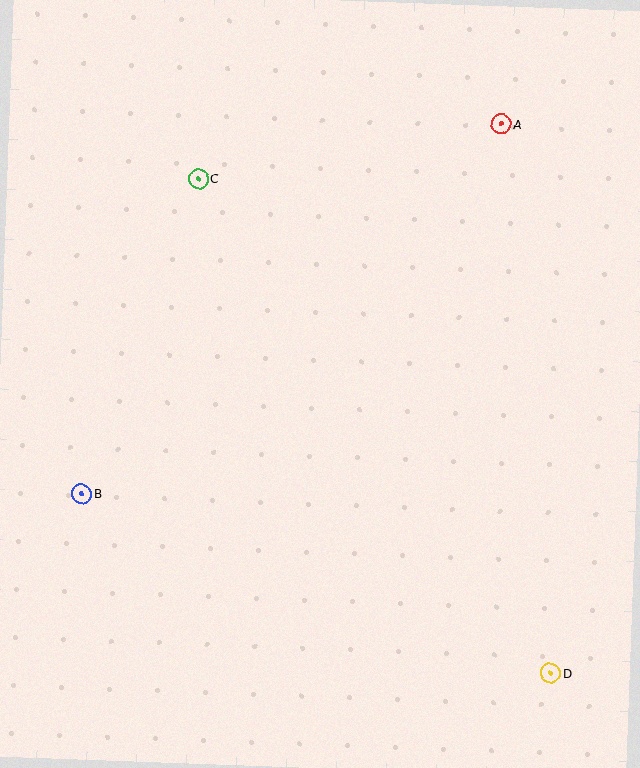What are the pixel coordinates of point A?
Point A is at (501, 124).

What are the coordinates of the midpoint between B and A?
The midpoint between B and A is at (291, 309).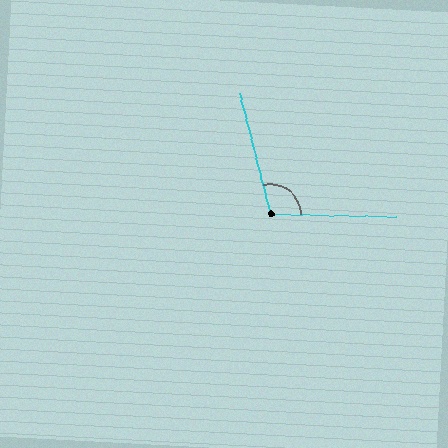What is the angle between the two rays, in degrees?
Approximately 106 degrees.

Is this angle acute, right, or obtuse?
It is obtuse.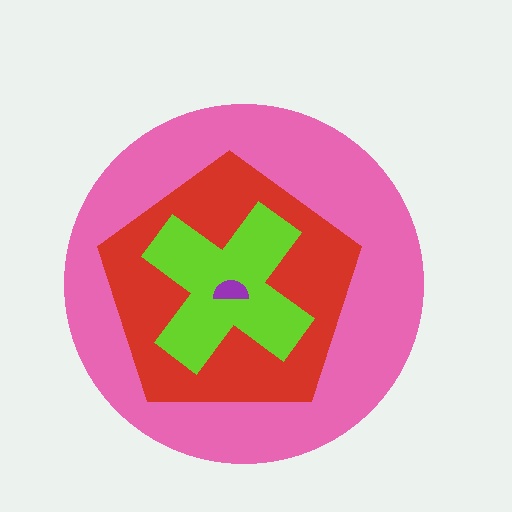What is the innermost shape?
The purple semicircle.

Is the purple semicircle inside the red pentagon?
Yes.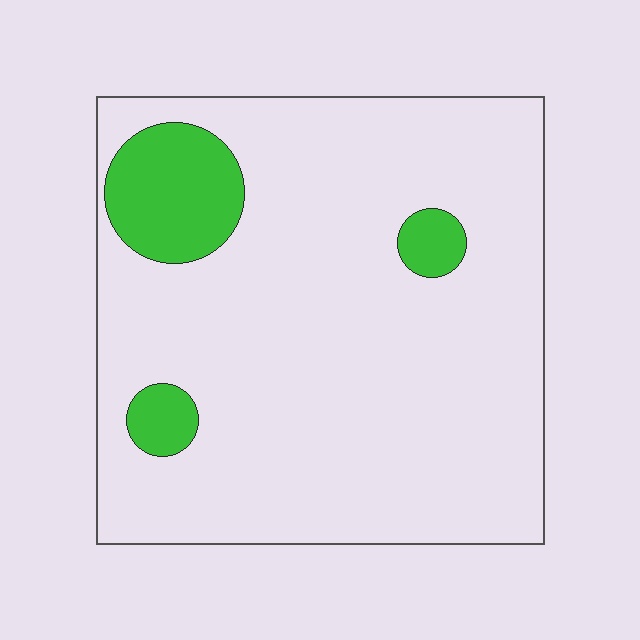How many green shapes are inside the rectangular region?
3.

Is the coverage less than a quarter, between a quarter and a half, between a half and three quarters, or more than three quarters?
Less than a quarter.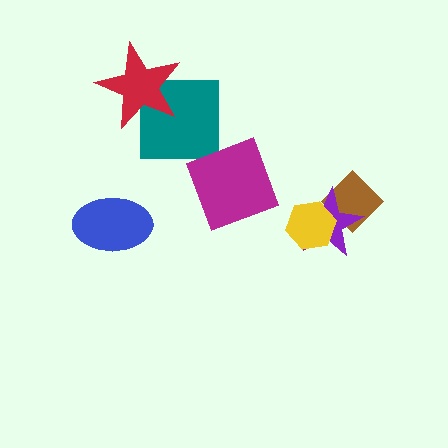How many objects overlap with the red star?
1 object overlaps with the red star.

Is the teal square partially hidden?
Yes, it is partially covered by another shape.